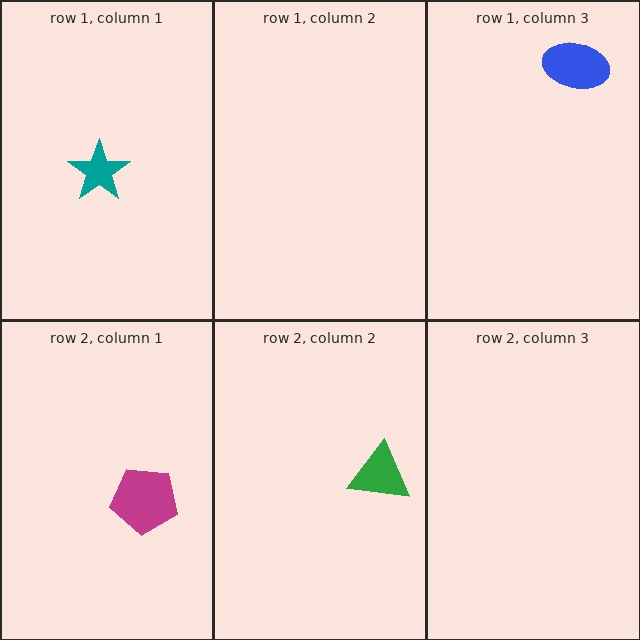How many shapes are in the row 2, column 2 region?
1.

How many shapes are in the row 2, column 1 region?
1.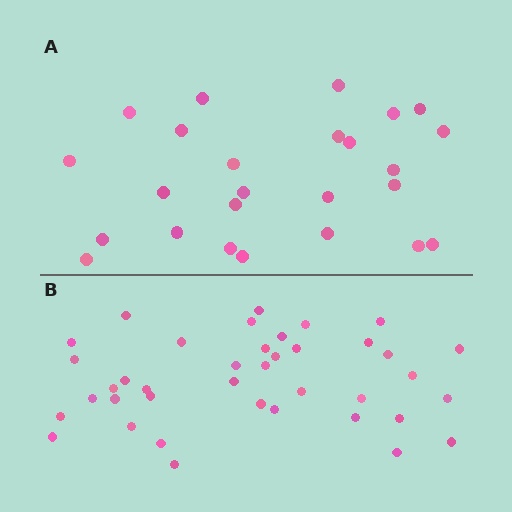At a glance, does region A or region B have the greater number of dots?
Region B (the bottom region) has more dots.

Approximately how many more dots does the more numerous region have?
Region B has approximately 15 more dots than region A.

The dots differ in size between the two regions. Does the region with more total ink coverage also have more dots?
No. Region A has more total ink coverage because its dots are larger, but region B actually contains more individual dots. Total area can be misleading — the number of items is what matters here.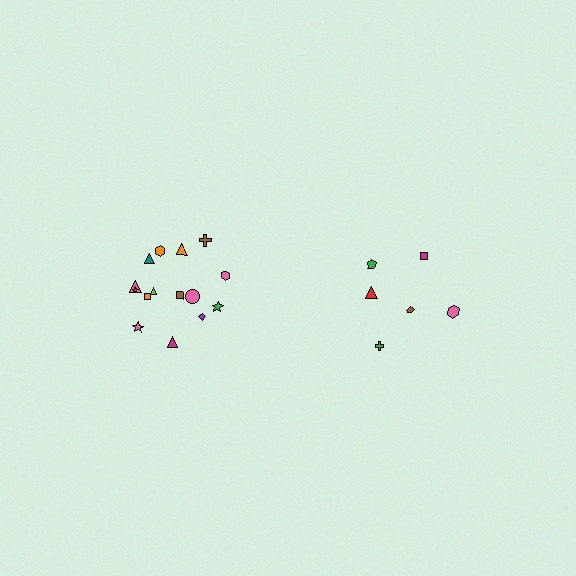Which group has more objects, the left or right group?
The left group.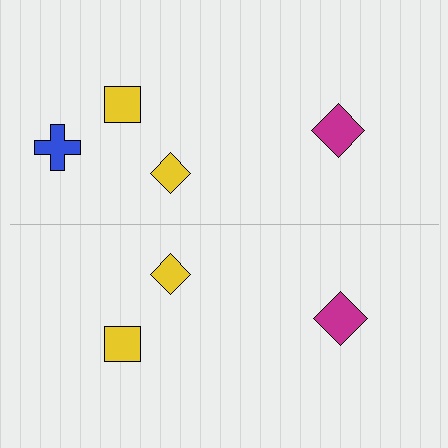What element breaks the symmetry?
A blue cross is missing from the bottom side.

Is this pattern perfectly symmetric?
No, the pattern is not perfectly symmetric. A blue cross is missing from the bottom side.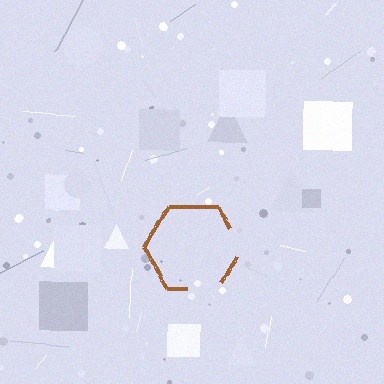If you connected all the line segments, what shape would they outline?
They would outline a hexagon.